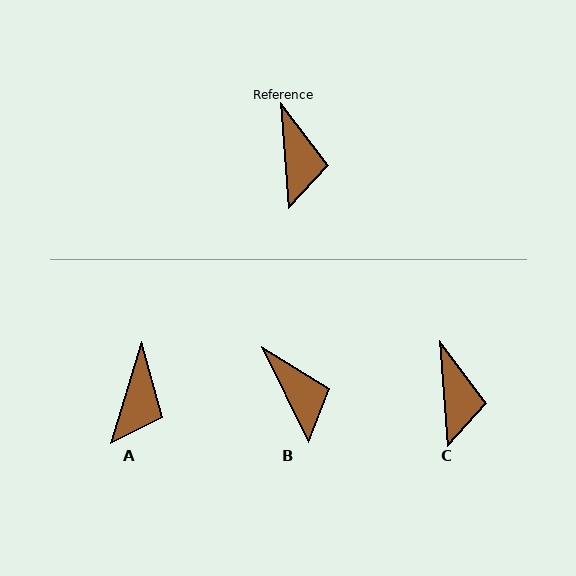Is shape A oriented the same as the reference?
No, it is off by about 21 degrees.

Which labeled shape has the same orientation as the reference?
C.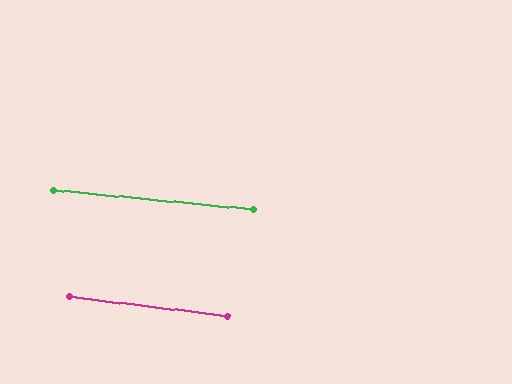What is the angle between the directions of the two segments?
Approximately 1 degree.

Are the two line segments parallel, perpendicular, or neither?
Parallel — their directions differ by only 1.4°.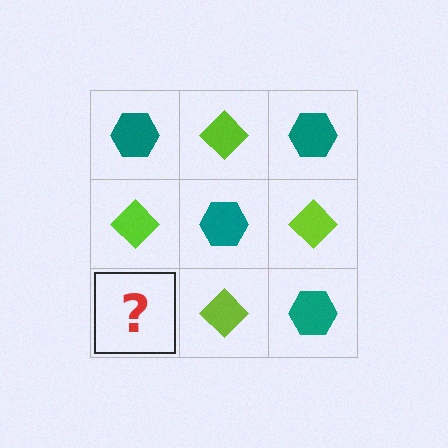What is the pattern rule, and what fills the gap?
The rule is that it alternates teal hexagon and lime diamond in a checkerboard pattern. The gap should be filled with a teal hexagon.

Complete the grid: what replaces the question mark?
The question mark should be replaced with a teal hexagon.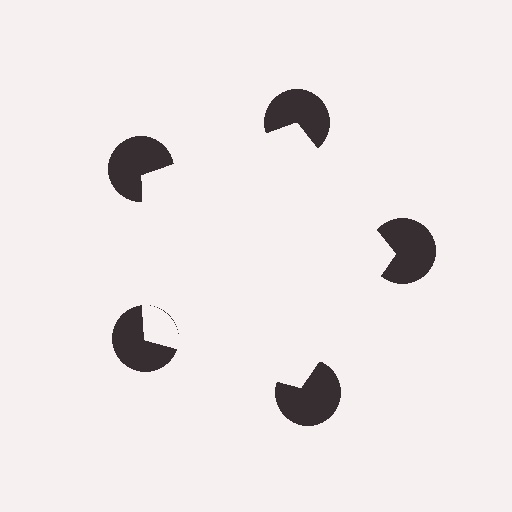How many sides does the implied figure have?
5 sides.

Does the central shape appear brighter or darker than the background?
It typically appears slightly brighter than the background, even though no actual brightness change is drawn.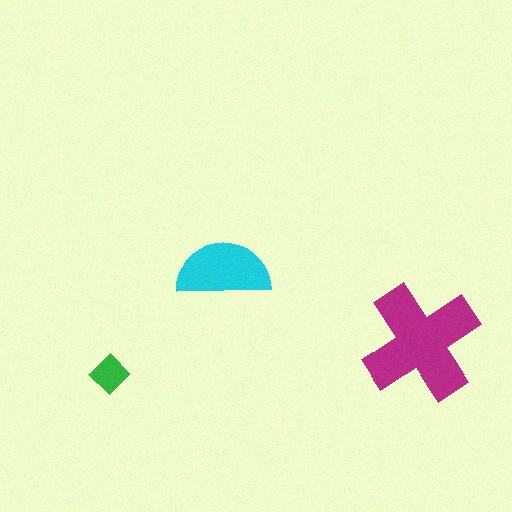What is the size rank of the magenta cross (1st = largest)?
1st.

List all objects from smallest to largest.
The green diamond, the cyan semicircle, the magenta cross.